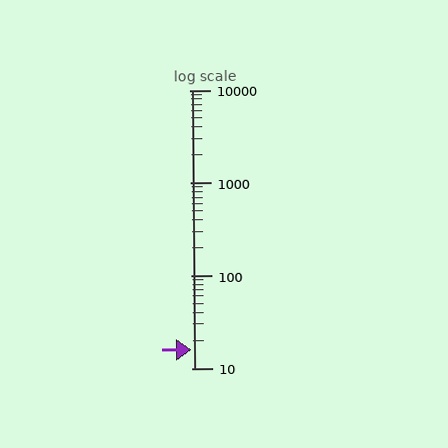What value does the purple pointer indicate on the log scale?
The pointer indicates approximately 16.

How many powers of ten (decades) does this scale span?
The scale spans 3 decades, from 10 to 10000.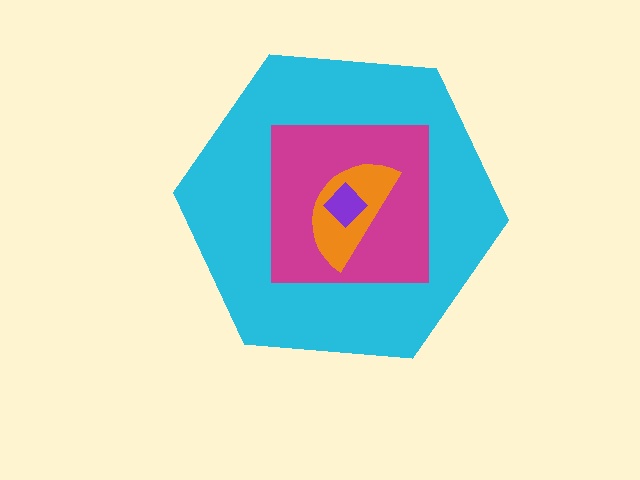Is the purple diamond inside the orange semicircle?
Yes.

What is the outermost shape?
The cyan hexagon.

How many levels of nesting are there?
4.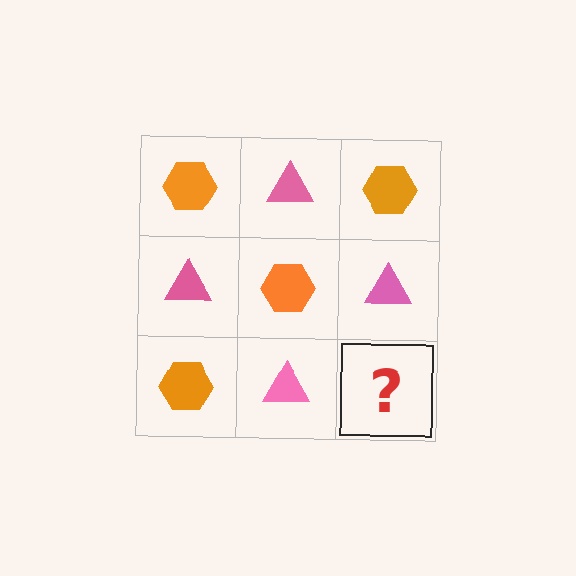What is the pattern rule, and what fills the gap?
The rule is that it alternates orange hexagon and pink triangle in a checkerboard pattern. The gap should be filled with an orange hexagon.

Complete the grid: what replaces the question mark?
The question mark should be replaced with an orange hexagon.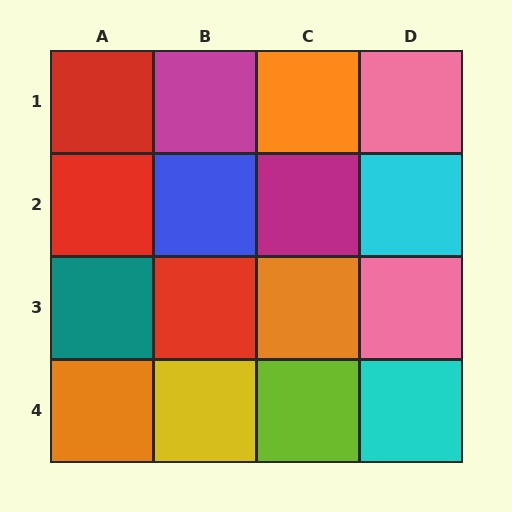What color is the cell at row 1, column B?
Magenta.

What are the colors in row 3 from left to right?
Teal, red, orange, pink.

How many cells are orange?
3 cells are orange.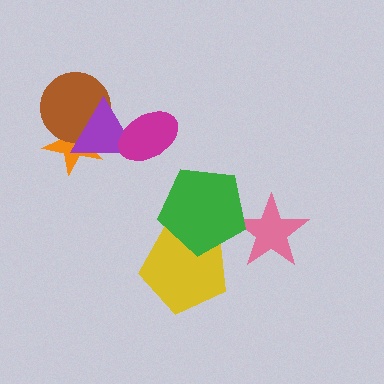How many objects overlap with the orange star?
2 objects overlap with the orange star.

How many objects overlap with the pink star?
1 object overlaps with the pink star.